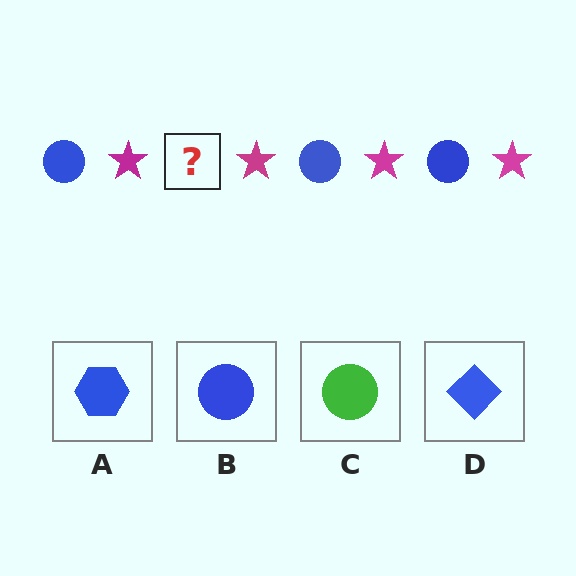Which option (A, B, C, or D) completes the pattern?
B.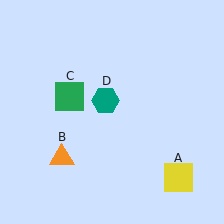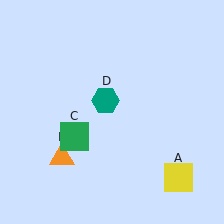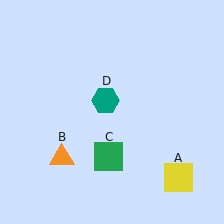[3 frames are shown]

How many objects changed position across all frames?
1 object changed position: green square (object C).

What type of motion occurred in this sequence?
The green square (object C) rotated counterclockwise around the center of the scene.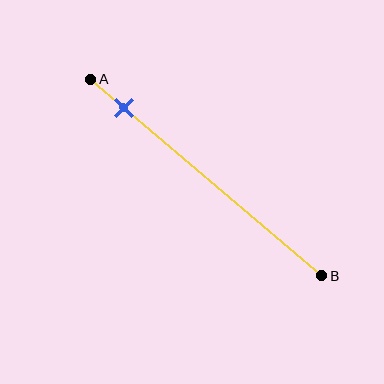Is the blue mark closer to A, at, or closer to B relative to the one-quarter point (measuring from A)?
The blue mark is closer to point A than the one-quarter point of segment AB.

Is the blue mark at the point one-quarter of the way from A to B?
No, the mark is at about 15% from A, not at the 25% one-quarter point.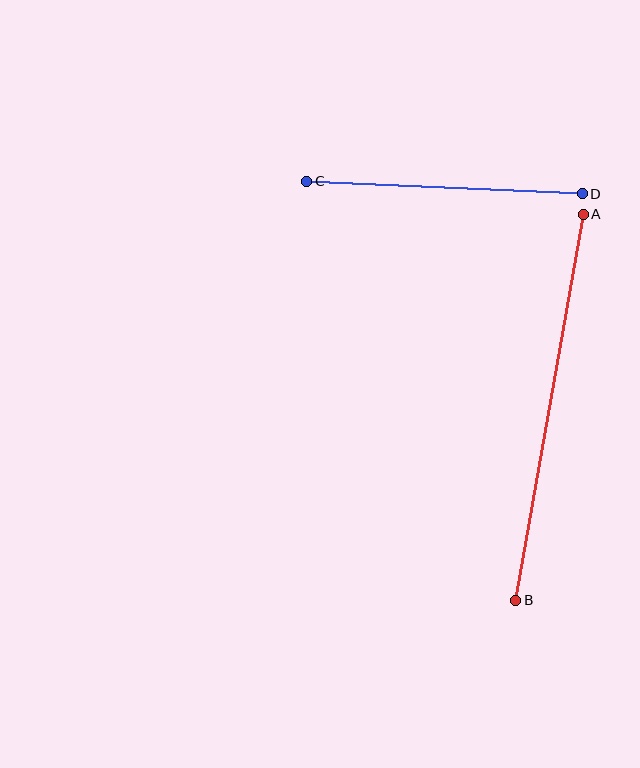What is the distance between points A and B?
The distance is approximately 392 pixels.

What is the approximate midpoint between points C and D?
The midpoint is at approximately (445, 187) pixels.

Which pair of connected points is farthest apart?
Points A and B are farthest apart.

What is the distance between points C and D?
The distance is approximately 276 pixels.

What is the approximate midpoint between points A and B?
The midpoint is at approximately (549, 407) pixels.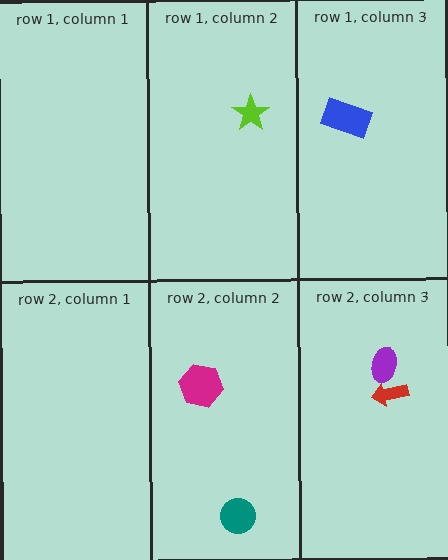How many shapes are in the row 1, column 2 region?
1.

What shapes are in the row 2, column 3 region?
The red arrow, the purple ellipse.